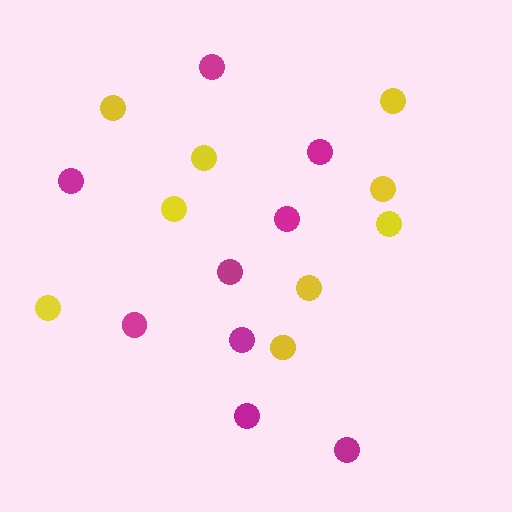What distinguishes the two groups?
There are 2 groups: one group of magenta circles (9) and one group of yellow circles (9).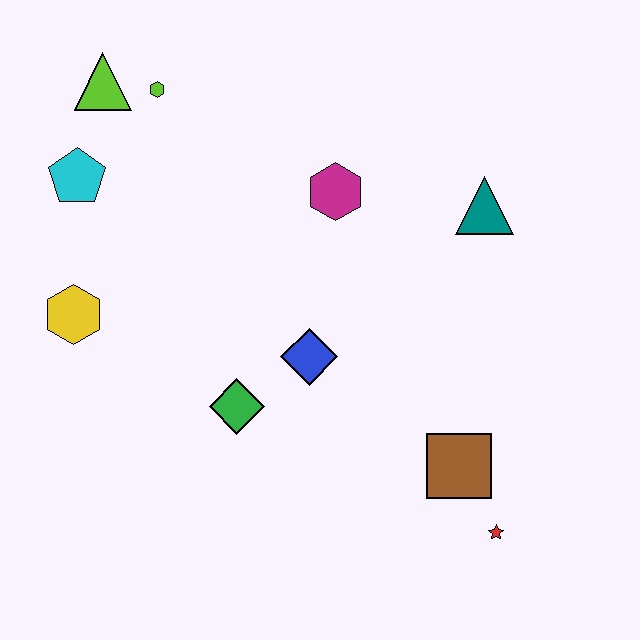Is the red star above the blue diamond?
No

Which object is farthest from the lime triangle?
The red star is farthest from the lime triangle.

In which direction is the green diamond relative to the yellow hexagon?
The green diamond is to the right of the yellow hexagon.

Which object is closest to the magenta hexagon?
The teal triangle is closest to the magenta hexagon.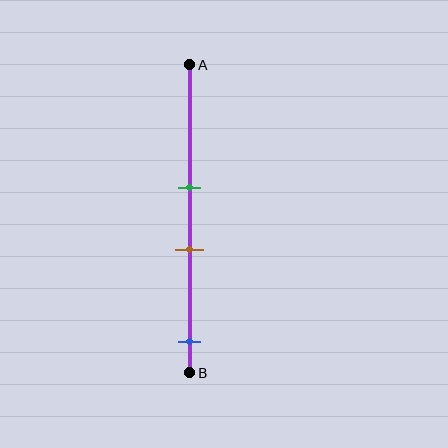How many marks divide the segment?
There are 3 marks dividing the segment.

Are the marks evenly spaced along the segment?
No, the marks are not evenly spaced.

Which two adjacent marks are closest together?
The green and brown marks are the closest adjacent pair.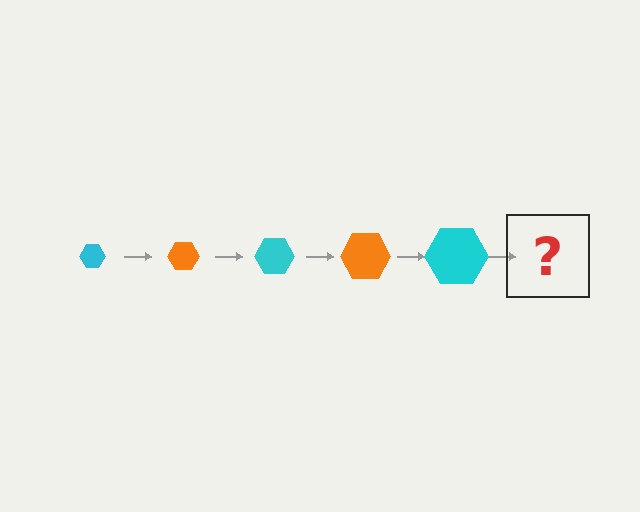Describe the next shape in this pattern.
It should be an orange hexagon, larger than the previous one.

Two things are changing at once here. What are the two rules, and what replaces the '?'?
The two rules are that the hexagon grows larger each step and the color cycles through cyan and orange. The '?' should be an orange hexagon, larger than the previous one.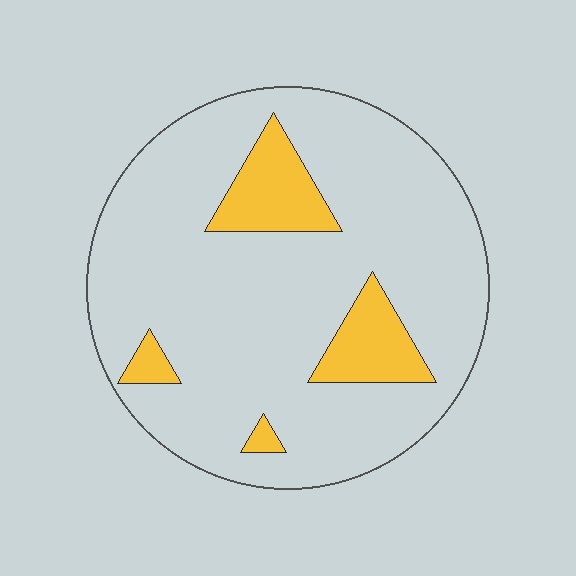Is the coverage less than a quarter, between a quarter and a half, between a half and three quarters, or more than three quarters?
Less than a quarter.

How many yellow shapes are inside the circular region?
4.